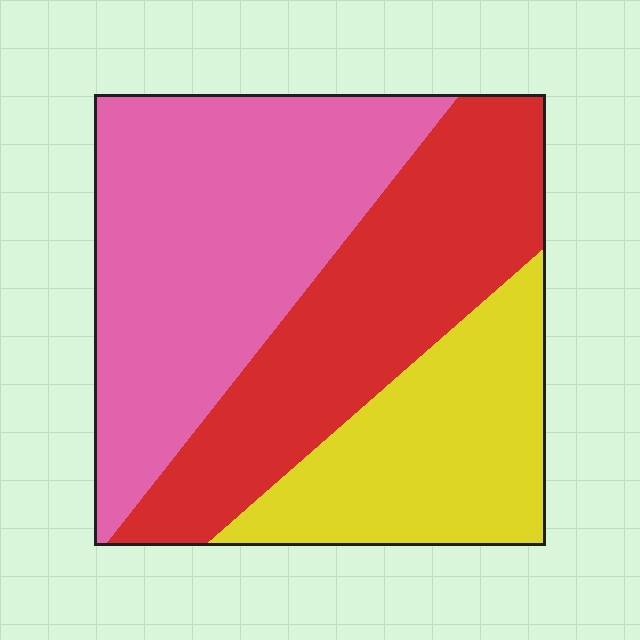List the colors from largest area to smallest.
From largest to smallest: pink, red, yellow.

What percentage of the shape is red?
Red takes up about one third (1/3) of the shape.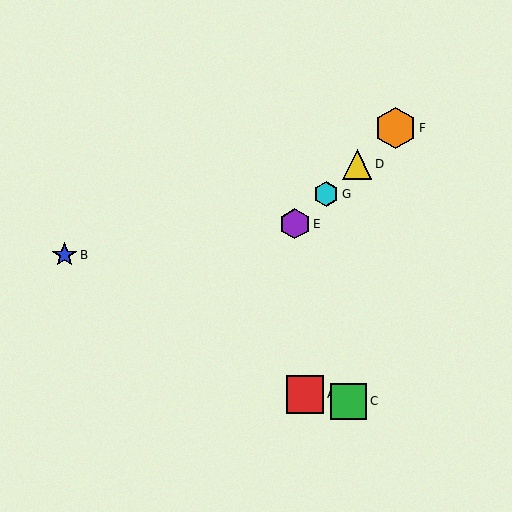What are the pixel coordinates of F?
Object F is at (395, 128).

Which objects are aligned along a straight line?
Objects D, E, F, G are aligned along a straight line.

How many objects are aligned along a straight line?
4 objects (D, E, F, G) are aligned along a straight line.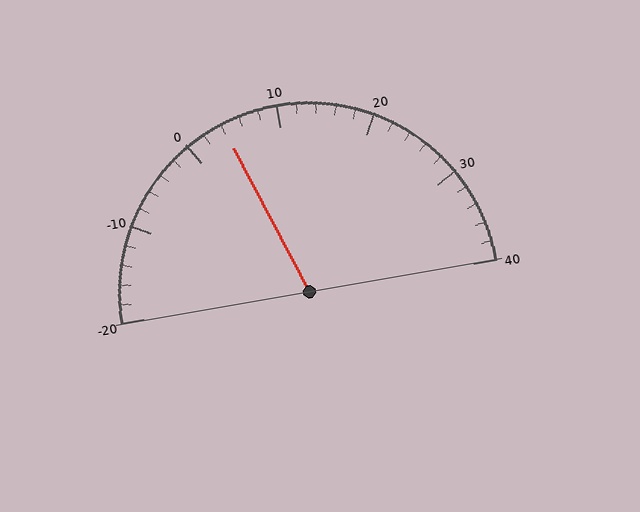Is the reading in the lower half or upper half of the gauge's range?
The reading is in the lower half of the range (-20 to 40).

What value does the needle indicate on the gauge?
The needle indicates approximately 4.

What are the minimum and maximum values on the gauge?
The gauge ranges from -20 to 40.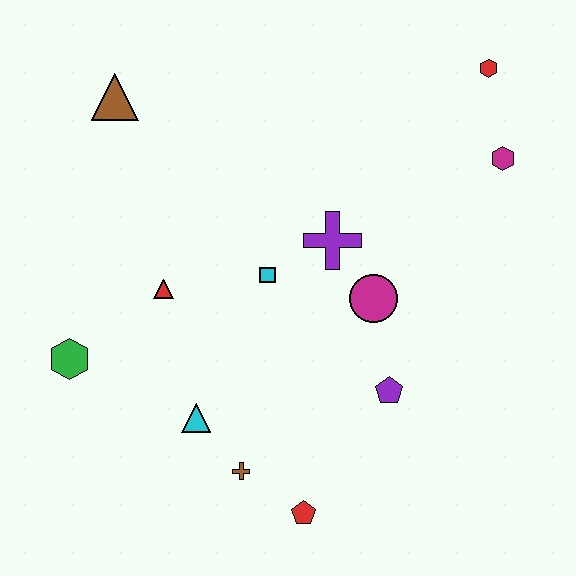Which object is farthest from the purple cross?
The green hexagon is farthest from the purple cross.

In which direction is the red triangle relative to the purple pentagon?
The red triangle is to the left of the purple pentagon.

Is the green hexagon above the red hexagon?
No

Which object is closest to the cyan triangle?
The brown cross is closest to the cyan triangle.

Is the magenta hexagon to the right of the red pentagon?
Yes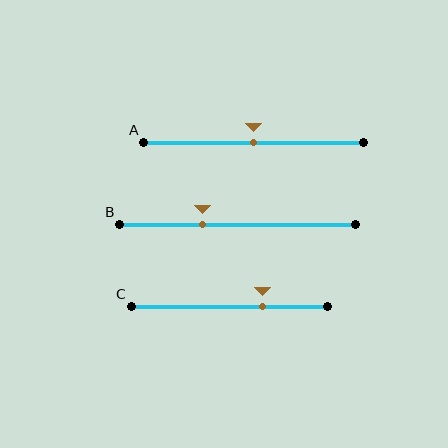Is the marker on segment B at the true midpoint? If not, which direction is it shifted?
No, the marker on segment B is shifted to the left by about 15% of the segment length.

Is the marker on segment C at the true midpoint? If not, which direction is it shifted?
No, the marker on segment C is shifted to the right by about 17% of the segment length.